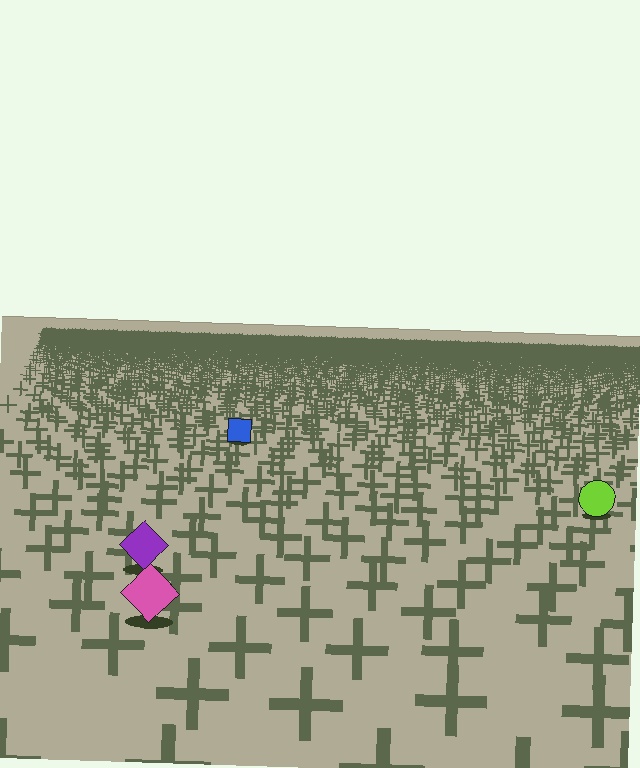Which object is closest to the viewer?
The pink diamond is closest. The texture marks near it are larger and more spread out.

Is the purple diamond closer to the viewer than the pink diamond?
No. The pink diamond is closer — you can tell from the texture gradient: the ground texture is coarser near it.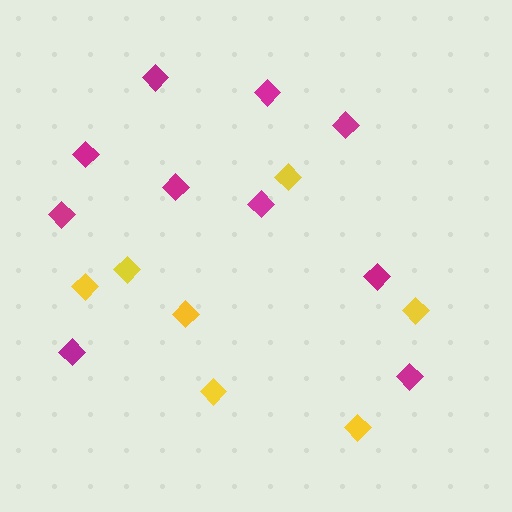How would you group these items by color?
There are 2 groups: one group of magenta diamonds (10) and one group of yellow diamonds (7).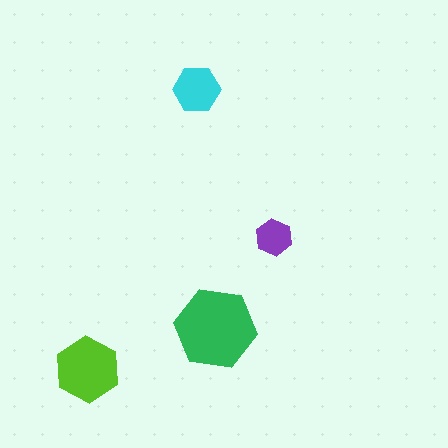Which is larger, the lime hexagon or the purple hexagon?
The lime one.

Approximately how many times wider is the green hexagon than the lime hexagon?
About 1.5 times wider.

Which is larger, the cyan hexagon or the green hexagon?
The green one.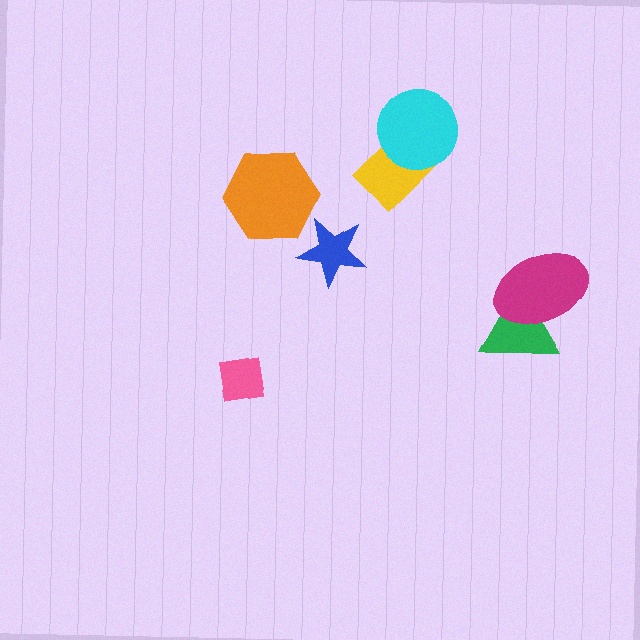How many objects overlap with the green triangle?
1 object overlaps with the green triangle.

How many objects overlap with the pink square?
0 objects overlap with the pink square.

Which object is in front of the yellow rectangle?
The cyan circle is in front of the yellow rectangle.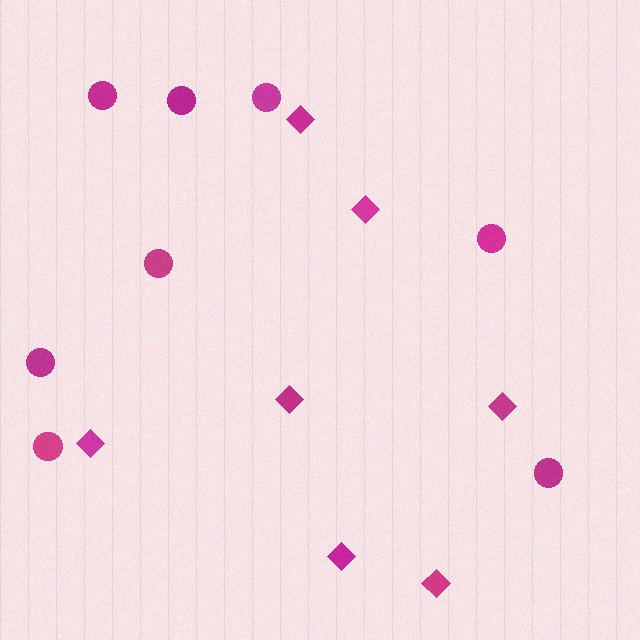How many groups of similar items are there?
There are 2 groups: one group of diamonds (7) and one group of circles (8).